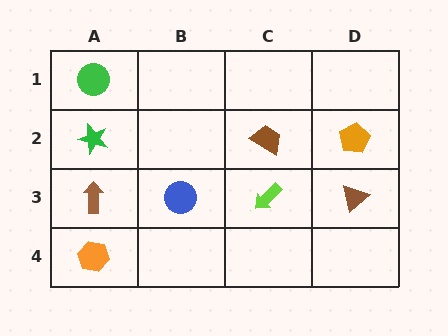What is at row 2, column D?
An orange pentagon.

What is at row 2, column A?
A green star.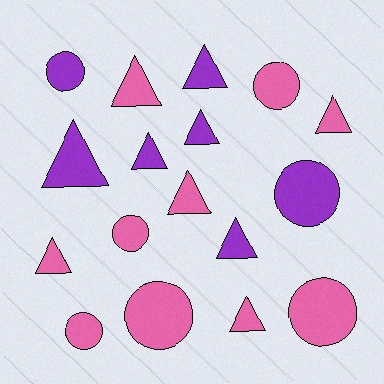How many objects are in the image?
There are 17 objects.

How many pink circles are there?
There are 5 pink circles.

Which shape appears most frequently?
Triangle, with 10 objects.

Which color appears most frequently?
Pink, with 10 objects.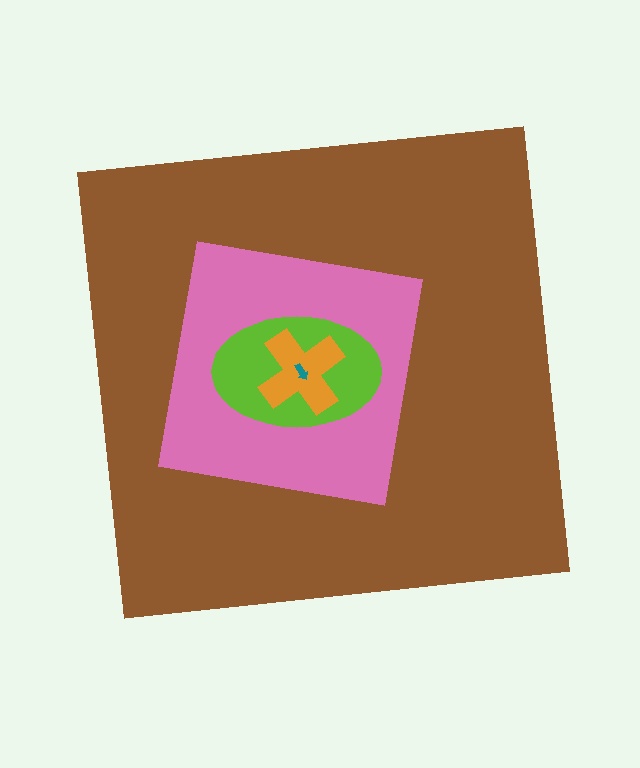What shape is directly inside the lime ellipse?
The orange cross.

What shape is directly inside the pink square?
The lime ellipse.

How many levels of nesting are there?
5.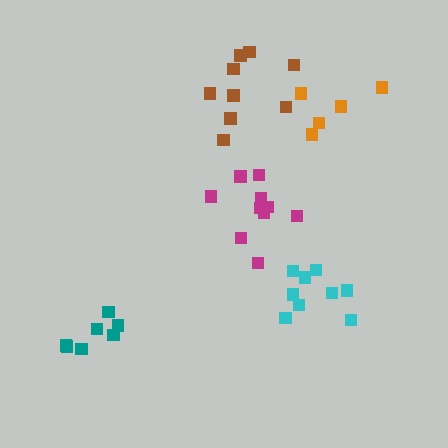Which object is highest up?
The brown cluster is topmost.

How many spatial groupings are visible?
There are 5 spatial groupings.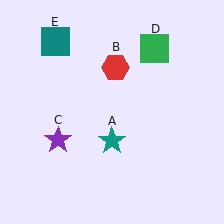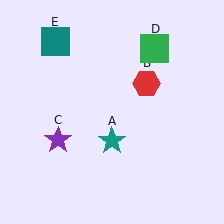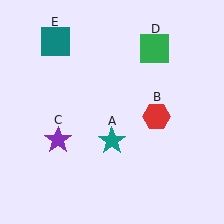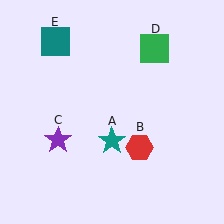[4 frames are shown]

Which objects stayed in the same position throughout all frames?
Teal star (object A) and purple star (object C) and green square (object D) and teal square (object E) remained stationary.